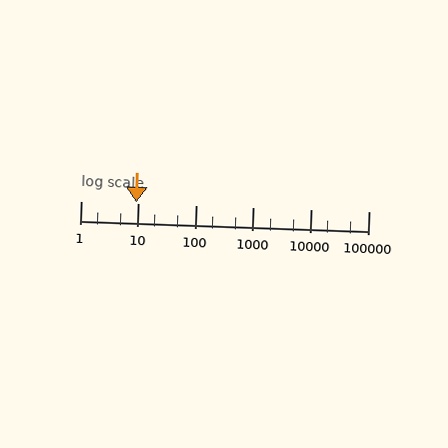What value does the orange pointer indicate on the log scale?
The pointer indicates approximately 9.1.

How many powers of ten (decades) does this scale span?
The scale spans 5 decades, from 1 to 100000.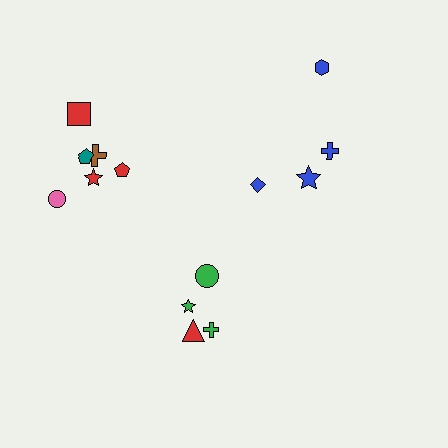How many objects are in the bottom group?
There are 4 objects.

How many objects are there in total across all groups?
There are 14 objects.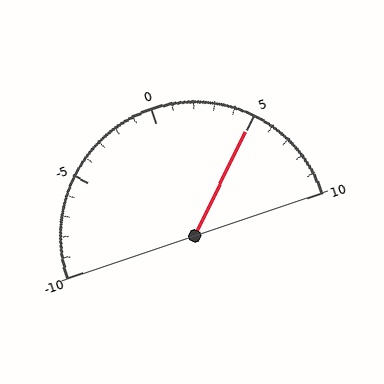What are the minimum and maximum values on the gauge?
The gauge ranges from -10 to 10.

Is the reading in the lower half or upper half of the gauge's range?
The reading is in the upper half of the range (-10 to 10).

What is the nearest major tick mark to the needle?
The nearest major tick mark is 5.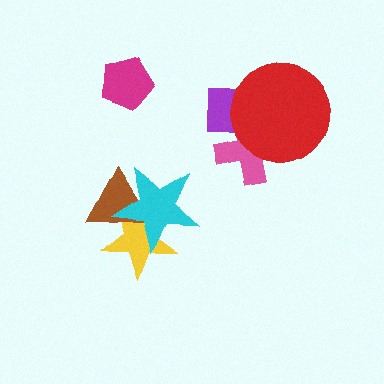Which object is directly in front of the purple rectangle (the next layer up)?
The pink cross is directly in front of the purple rectangle.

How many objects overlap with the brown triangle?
2 objects overlap with the brown triangle.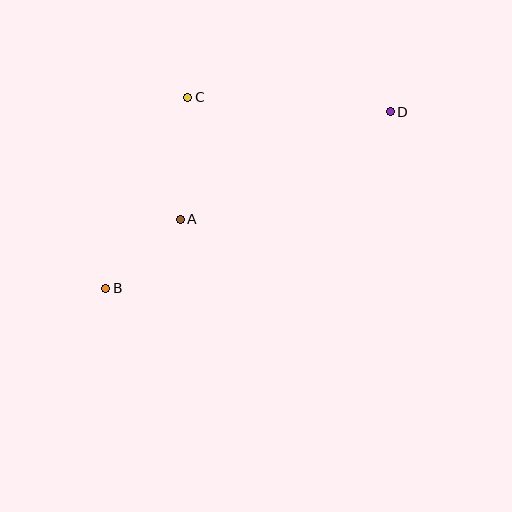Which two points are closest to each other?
Points A and B are closest to each other.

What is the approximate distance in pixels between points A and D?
The distance between A and D is approximately 236 pixels.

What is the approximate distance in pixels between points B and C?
The distance between B and C is approximately 208 pixels.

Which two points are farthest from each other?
Points B and D are farthest from each other.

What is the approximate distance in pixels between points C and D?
The distance between C and D is approximately 203 pixels.